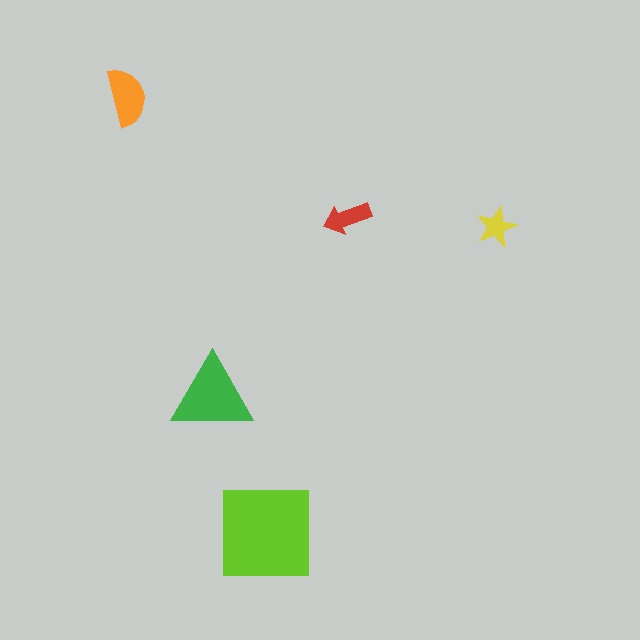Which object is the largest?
The lime square.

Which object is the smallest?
The yellow star.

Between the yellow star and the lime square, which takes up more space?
The lime square.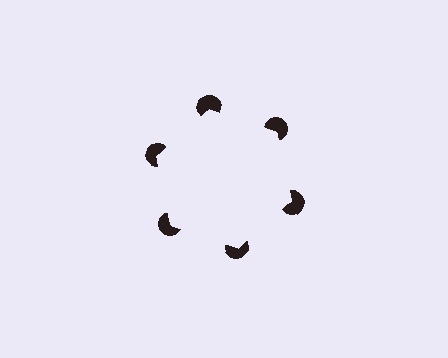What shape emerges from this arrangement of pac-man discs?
An illusory hexagon — its edges are inferred from the aligned wedge cuts in the pac-man discs, not physically drawn.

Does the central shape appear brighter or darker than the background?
It typically appears slightly brighter than the background, even though no actual brightness change is drawn.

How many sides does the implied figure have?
6 sides.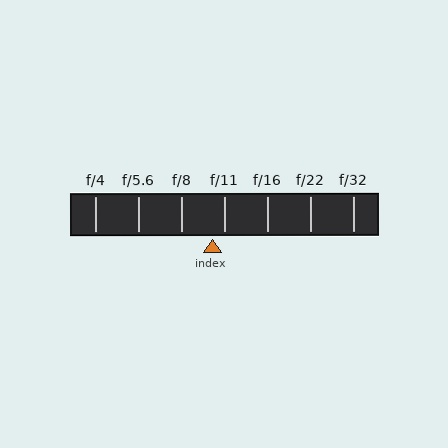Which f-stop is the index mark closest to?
The index mark is closest to f/11.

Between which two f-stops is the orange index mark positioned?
The index mark is between f/8 and f/11.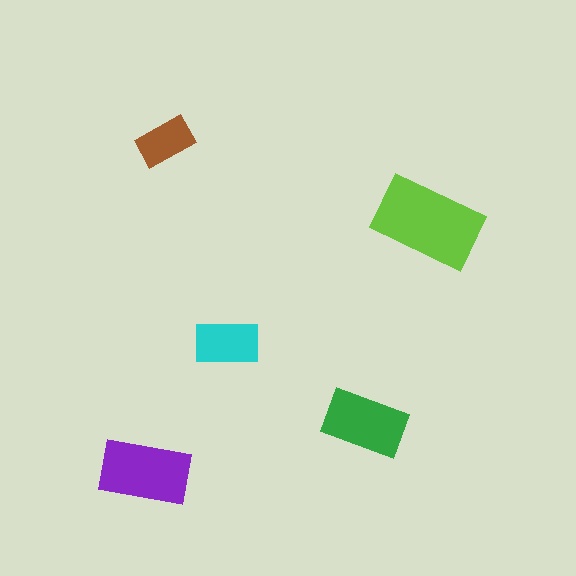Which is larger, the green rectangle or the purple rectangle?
The purple one.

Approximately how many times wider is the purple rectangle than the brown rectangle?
About 1.5 times wider.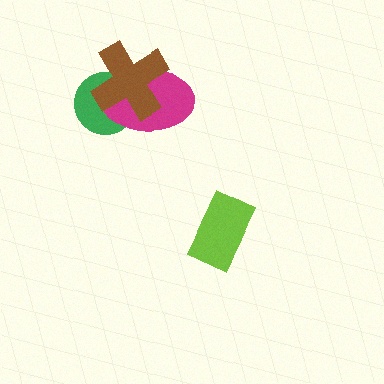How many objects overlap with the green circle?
2 objects overlap with the green circle.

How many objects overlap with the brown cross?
2 objects overlap with the brown cross.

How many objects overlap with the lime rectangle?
0 objects overlap with the lime rectangle.